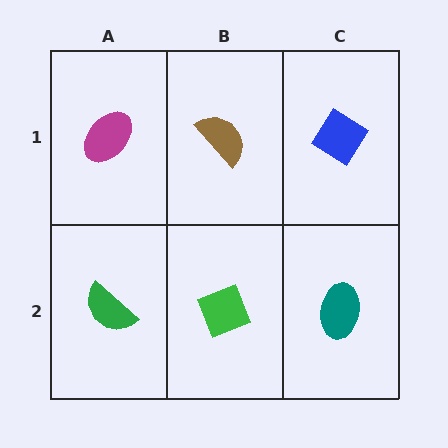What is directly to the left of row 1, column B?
A magenta ellipse.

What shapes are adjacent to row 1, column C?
A teal ellipse (row 2, column C), a brown semicircle (row 1, column B).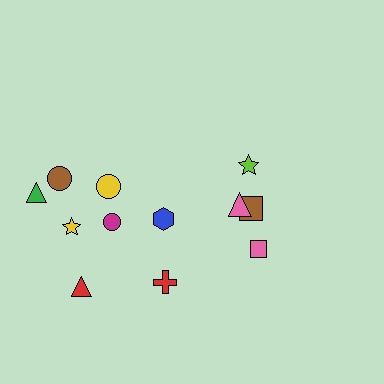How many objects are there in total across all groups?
There are 12 objects.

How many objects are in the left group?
There are 8 objects.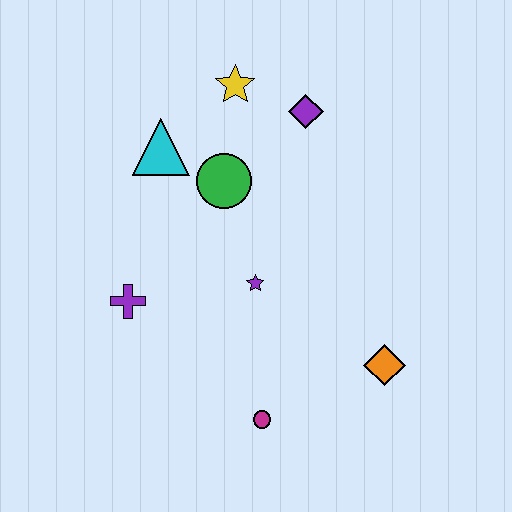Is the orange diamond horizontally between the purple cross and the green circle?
No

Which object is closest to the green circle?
The cyan triangle is closest to the green circle.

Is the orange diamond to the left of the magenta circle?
No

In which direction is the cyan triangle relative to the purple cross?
The cyan triangle is above the purple cross.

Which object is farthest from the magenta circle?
The yellow star is farthest from the magenta circle.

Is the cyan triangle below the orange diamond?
No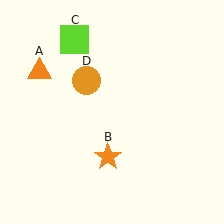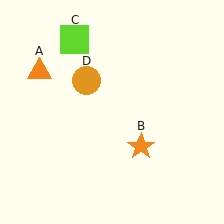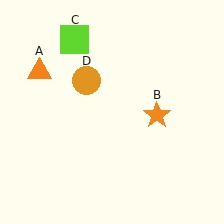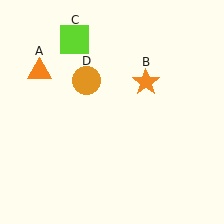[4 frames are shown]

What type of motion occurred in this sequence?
The orange star (object B) rotated counterclockwise around the center of the scene.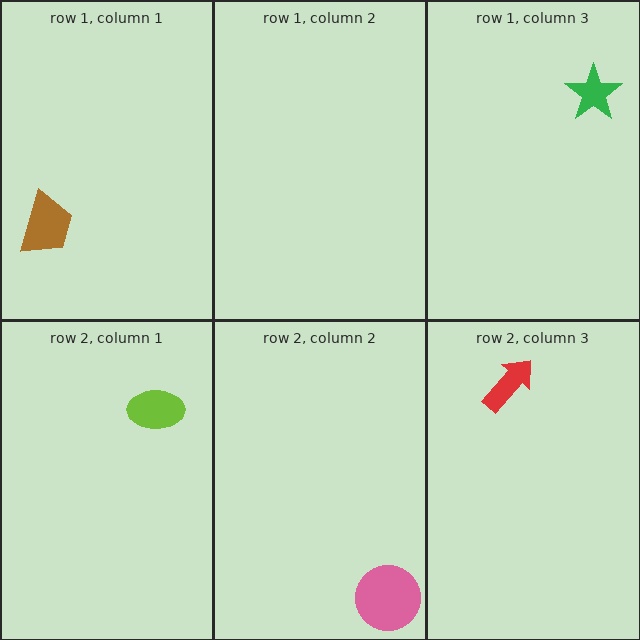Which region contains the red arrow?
The row 2, column 3 region.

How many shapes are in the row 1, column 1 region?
1.